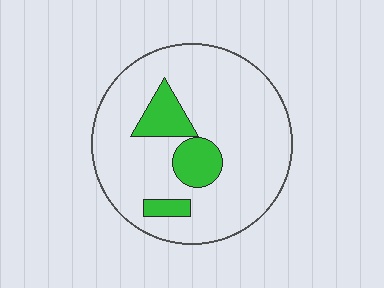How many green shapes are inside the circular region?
3.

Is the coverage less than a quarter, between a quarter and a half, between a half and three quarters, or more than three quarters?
Less than a quarter.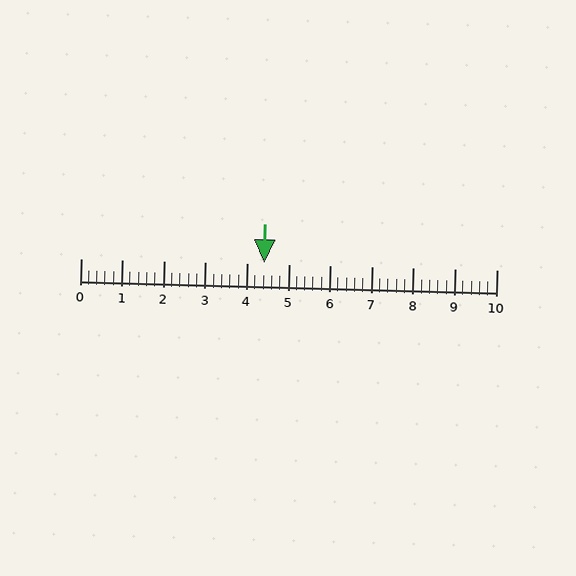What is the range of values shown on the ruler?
The ruler shows values from 0 to 10.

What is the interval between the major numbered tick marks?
The major tick marks are spaced 1 units apart.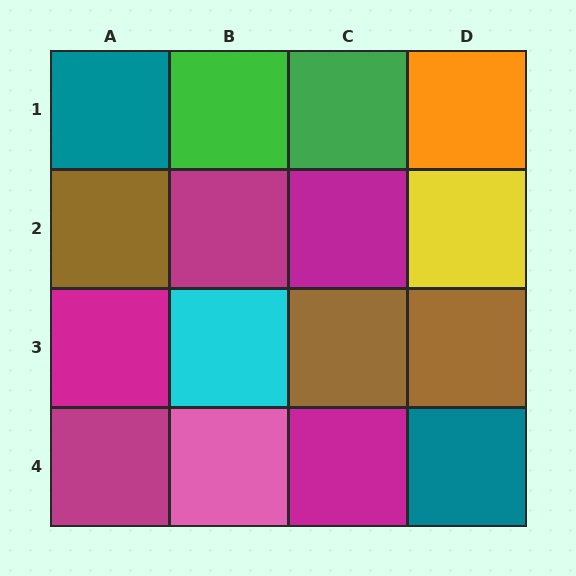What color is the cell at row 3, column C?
Brown.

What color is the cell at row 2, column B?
Magenta.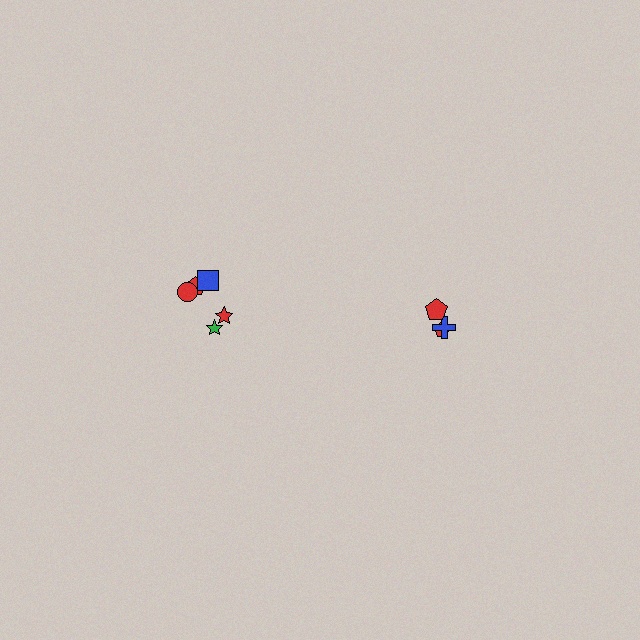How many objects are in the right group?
There are 3 objects.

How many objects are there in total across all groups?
There are 8 objects.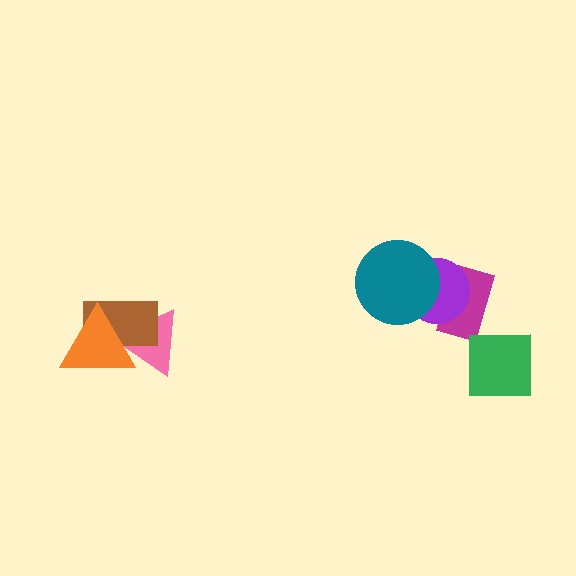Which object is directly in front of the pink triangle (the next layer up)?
The brown rectangle is directly in front of the pink triangle.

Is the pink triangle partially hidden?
Yes, it is partially covered by another shape.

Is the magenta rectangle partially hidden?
Yes, it is partially covered by another shape.